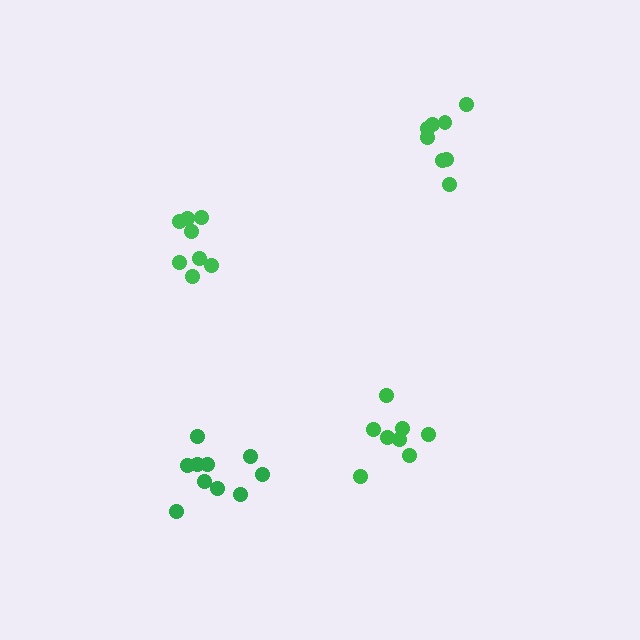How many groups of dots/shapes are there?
There are 4 groups.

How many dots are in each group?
Group 1: 8 dots, Group 2: 10 dots, Group 3: 9 dots, Group 4: 9 dots (36 total).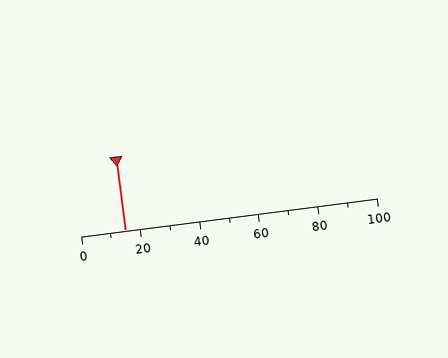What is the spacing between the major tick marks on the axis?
The major ticks are spaced 20 apart.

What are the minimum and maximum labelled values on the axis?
The axis runs from 0 to 100.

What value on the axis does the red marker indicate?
The marker indicates approximately 15.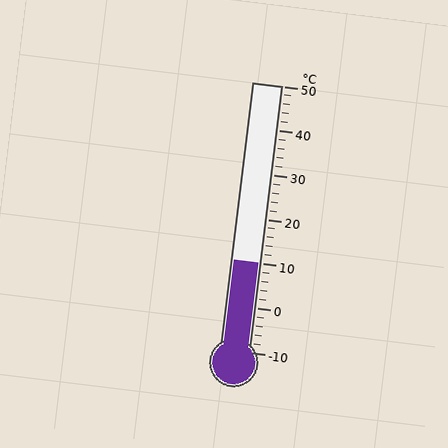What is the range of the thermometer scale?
The thermometer scale ranges from -10°C to 50°C.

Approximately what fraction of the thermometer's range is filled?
The thermometer is filled to approximately 35% of its range.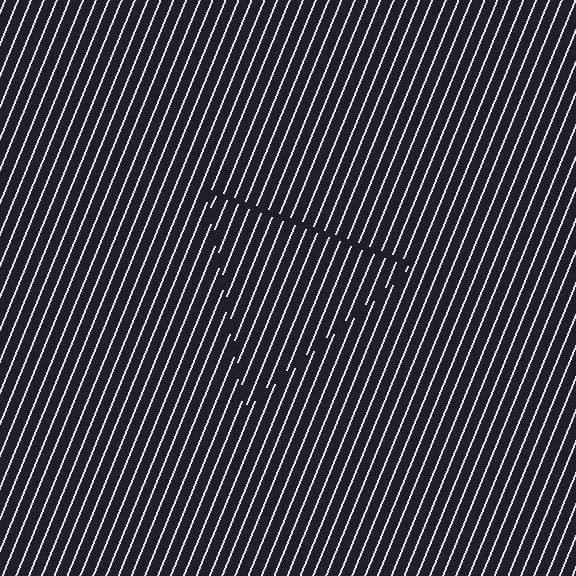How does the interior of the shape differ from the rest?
The interior of the shape contains the same grating, shifted by half a period — the contour is defined by the phase discontinuity where line-ends from the inner and outer gratings abut.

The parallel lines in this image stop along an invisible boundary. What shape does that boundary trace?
An illusory triangle. The interior of the shape contains the same grating, shifted by half a period — the contour is defined by the phase discontinuity where line-ends from the inner and outer gratings abut.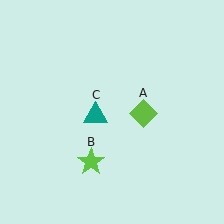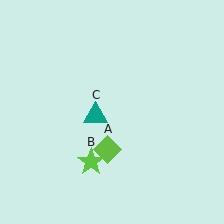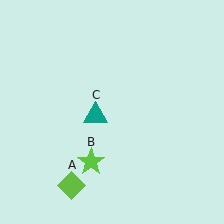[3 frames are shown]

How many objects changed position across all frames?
1 object changed position: lime diamond (object A).